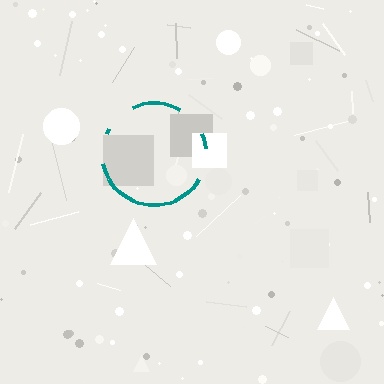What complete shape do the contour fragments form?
The contour fragments form a circle.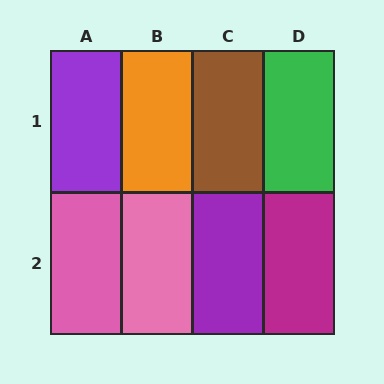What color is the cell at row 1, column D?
Green.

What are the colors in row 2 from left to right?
Pink, pink, purple, magenta.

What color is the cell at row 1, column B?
Orange.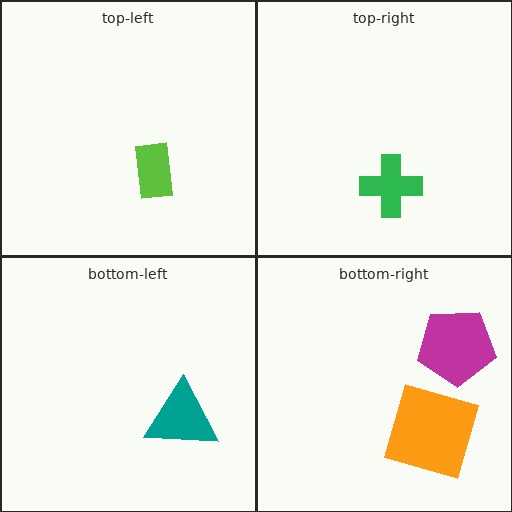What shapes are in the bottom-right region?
The orange square, the magenta pentagon.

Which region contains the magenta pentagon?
The bottom-right region.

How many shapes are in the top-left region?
1.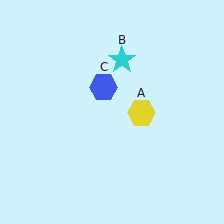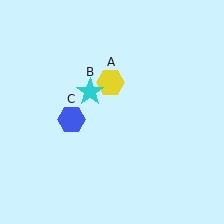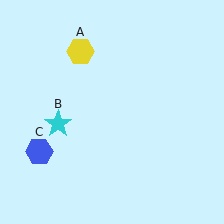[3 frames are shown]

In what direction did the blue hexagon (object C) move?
The blue hexagon (object C) moved down and to the left.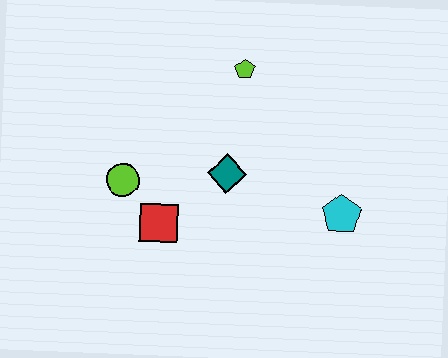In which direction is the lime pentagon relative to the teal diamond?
The lime pentagon is above the teal diamond.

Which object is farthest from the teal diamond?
The cyan pentagon is farthest from the teal diamond.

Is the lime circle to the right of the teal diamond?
No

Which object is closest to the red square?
The lime circle is closest to the red square.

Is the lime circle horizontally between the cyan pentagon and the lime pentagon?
No